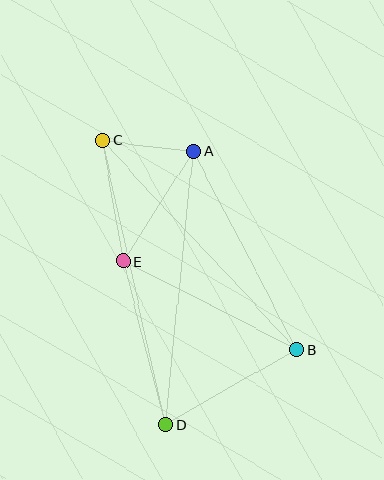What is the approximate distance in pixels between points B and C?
The distance between B and C is approximately 285 pixels.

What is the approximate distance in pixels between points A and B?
The distance between A and B is approximately 224 pixels.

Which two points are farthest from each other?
Points C and D are farthest from each other.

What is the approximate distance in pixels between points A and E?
The distance between A and E is approximately 131 pixels.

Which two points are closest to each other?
Points A and C are closest to each other.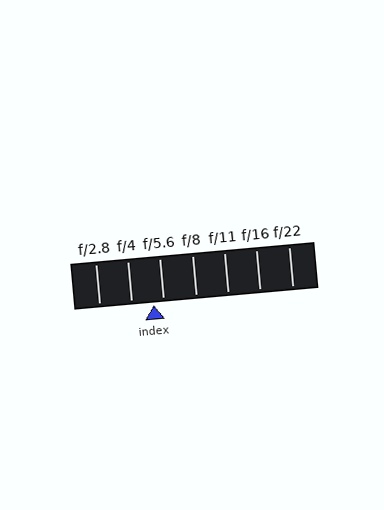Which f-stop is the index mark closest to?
The index mark is closest to f/5.6.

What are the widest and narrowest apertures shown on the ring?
The widest aperture shown is f/2.8 and the narrowest is f/22.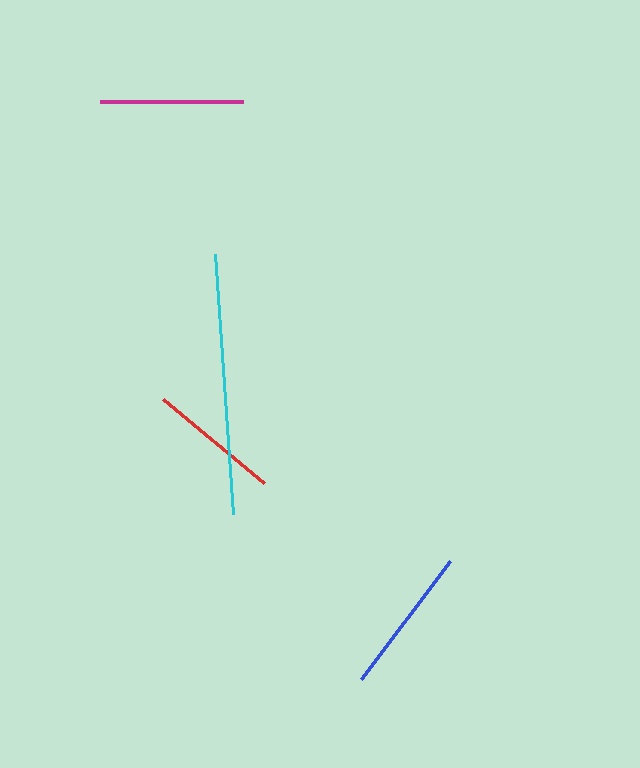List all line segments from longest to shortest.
From longest to shortest: cyan, blue, magenta, red.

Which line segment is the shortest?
The red line is the shortest at approximately 131 pixels.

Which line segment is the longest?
The cyan line is the longest at approximately 261 pixels.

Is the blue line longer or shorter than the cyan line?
The cyan line is longer than the blue line.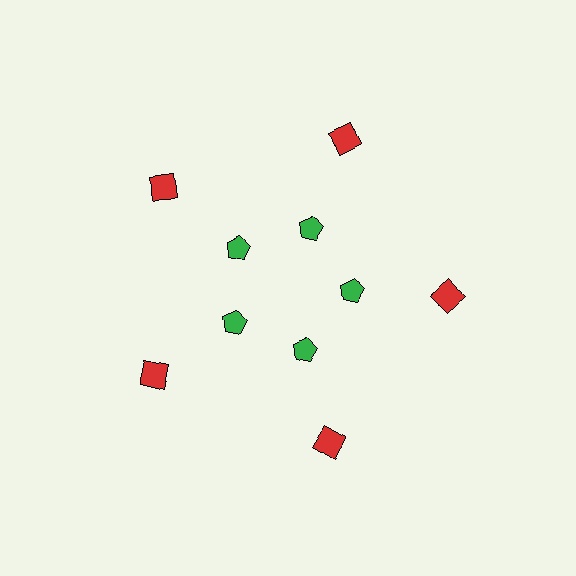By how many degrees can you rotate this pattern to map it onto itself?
The pattern maps onto itself every 72 degrees of rotation.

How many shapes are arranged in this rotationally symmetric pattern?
There are 10 shapes, arranged in 5 groups of 2.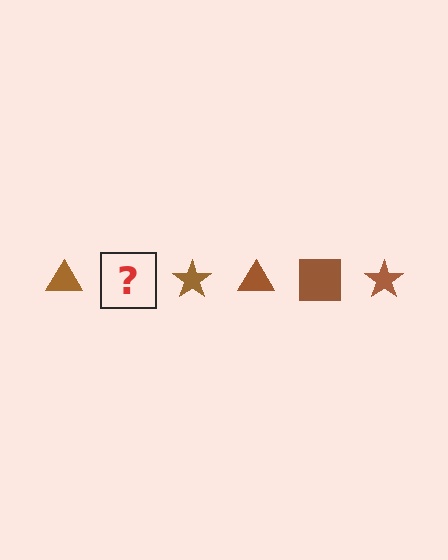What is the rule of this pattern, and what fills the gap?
The rule is that the pattern cycles through triangle, square, star shapes in brown. The gap should be filled with a brown square.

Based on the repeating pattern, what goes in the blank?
The blank should be a brown square.